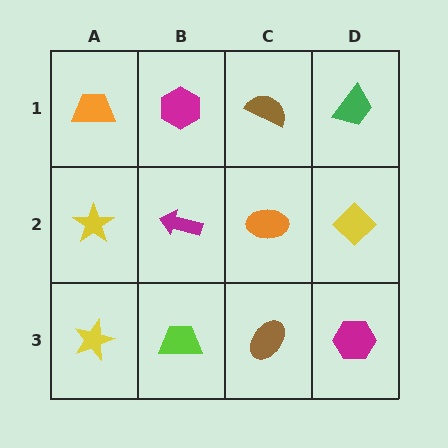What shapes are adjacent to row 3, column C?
An orange ellipse (row 2, column C), a lime trapezoid (row 3, column B), a magenta hexagon (row 3, column D).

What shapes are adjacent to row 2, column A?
An orange trapezoid (row 1, column A), a yellow star (row 3, column A), a magenta arrow (row 2, column B).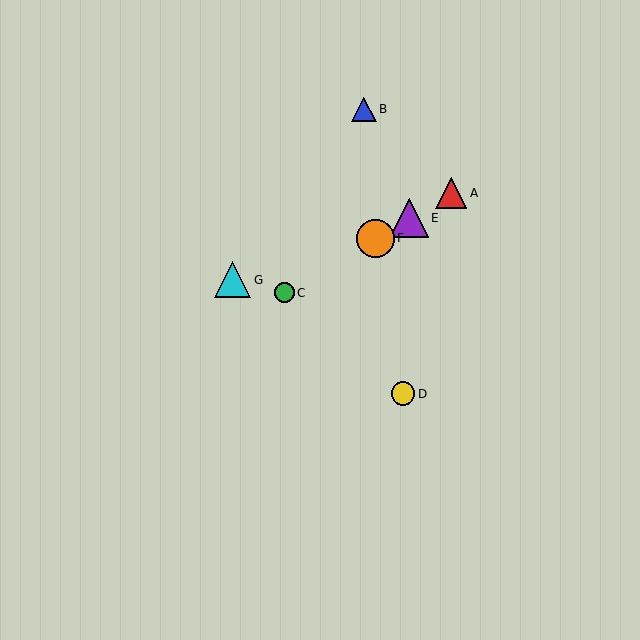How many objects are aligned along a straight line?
4 objects (A, C, E, F) are aligned along a straight line.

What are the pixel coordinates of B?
Object B is at (364, 109).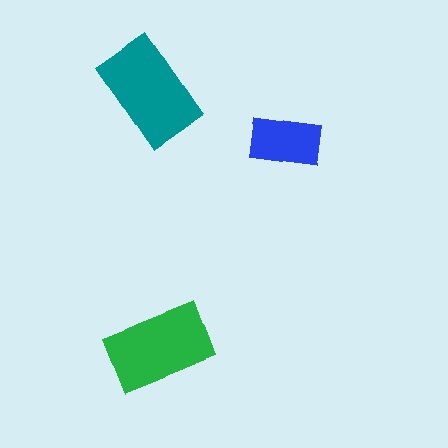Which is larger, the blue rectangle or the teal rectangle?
The teal one.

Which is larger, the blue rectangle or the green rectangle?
The green one.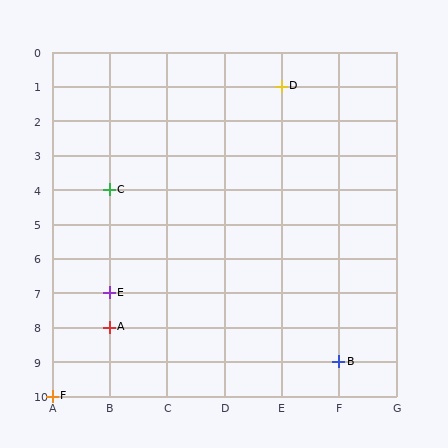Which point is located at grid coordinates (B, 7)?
Point E is at (B, 7).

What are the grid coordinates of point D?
Point D is at grid coordinates (E, 1).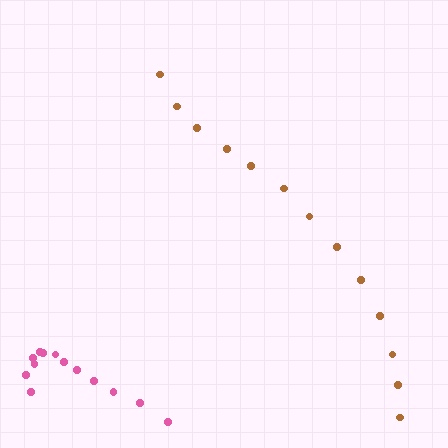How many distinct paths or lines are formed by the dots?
There are 2 distinct paths.